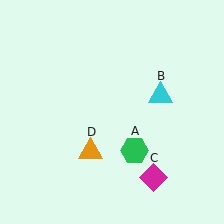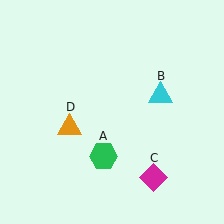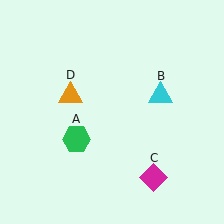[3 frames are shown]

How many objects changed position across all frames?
2 objects changed position: green hexagon (object A), orange triangle (object D).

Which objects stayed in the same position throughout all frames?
Cyan triangle (object B) and magenta diamond (object C) remained stationary.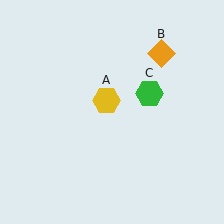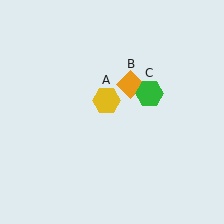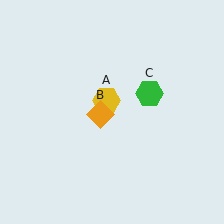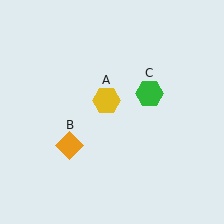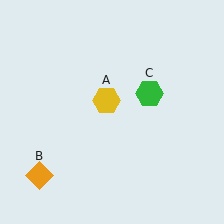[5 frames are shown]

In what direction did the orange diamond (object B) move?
The orange diamond (object B) moved down and to the left.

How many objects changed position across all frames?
1 object changed position: orange diamond (object B).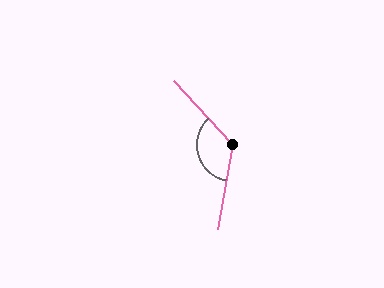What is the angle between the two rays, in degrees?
Approximately 127 degrees.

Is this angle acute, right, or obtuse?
It is obtuse.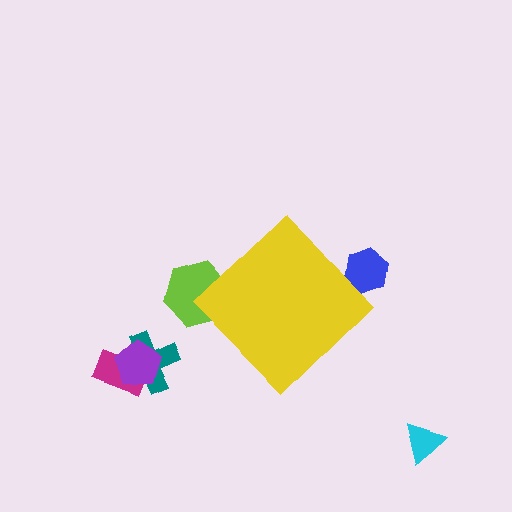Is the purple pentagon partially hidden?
No, the purple pentagon is fully visible.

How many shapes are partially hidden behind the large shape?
2 shapes are partially hidden.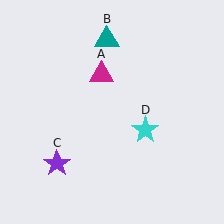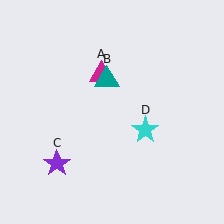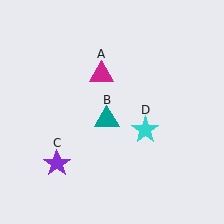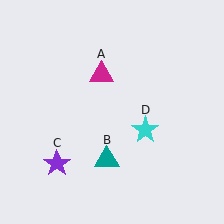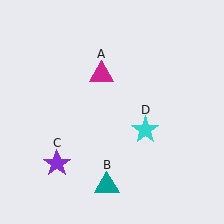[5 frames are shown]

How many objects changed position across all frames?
1 object changed position: teal triangle (object B).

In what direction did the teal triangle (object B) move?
The teal triangle (object B) moved down.